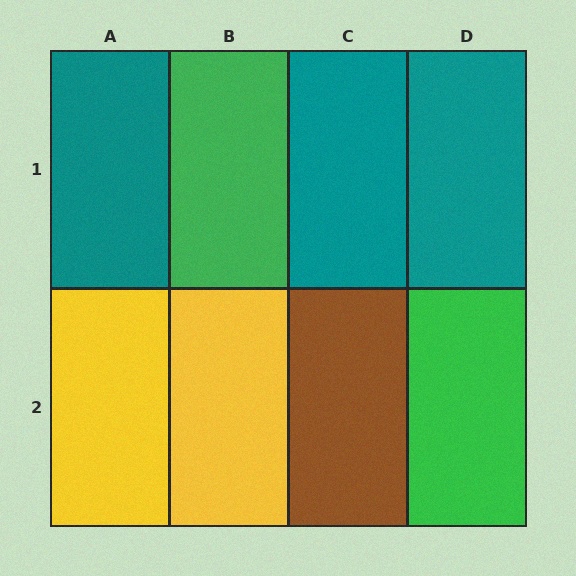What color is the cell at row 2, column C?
Brown.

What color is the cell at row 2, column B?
Yellow.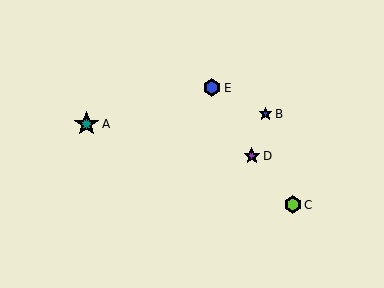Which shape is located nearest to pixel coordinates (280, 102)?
The blue star (labeled B) at (265, 114) is nearest to that location.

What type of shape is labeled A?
Shape A is a teal star.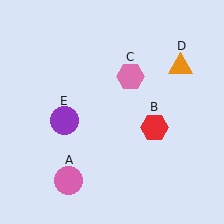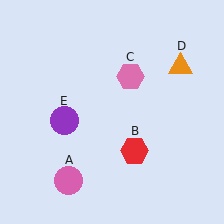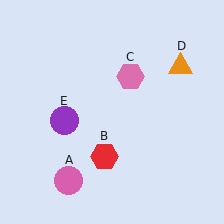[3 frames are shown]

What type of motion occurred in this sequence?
The red hexagon (object B) rotated clockwise around the center of the scene.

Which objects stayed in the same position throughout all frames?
Pink circle (object A) and pink hexagon (object C) and orange triangle (object D) and purple circle (object E) remained stationary.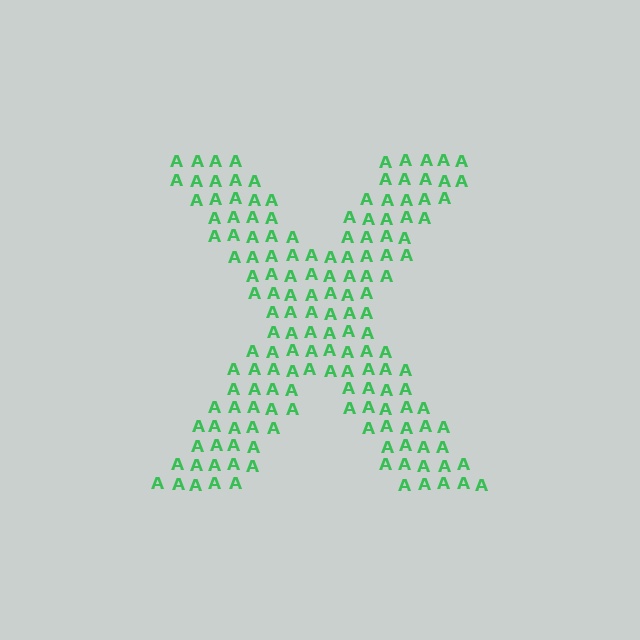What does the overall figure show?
The overall figure shows the letter X.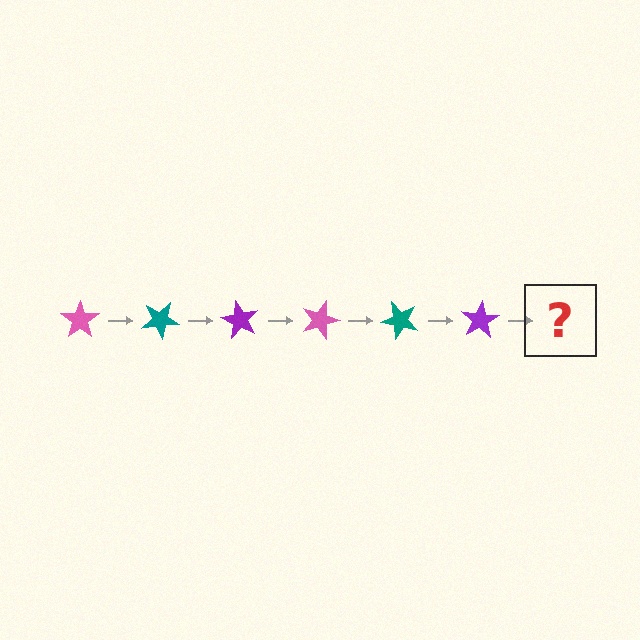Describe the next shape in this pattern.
It should be a pink star, rotated 180 degrees from the start.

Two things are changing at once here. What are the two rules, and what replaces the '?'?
The two rules are that it rotates 30 degrees each step and the color cycles through pink, teal, and purple. The '?' should be a pink star, rotated 180 degrees from the start.